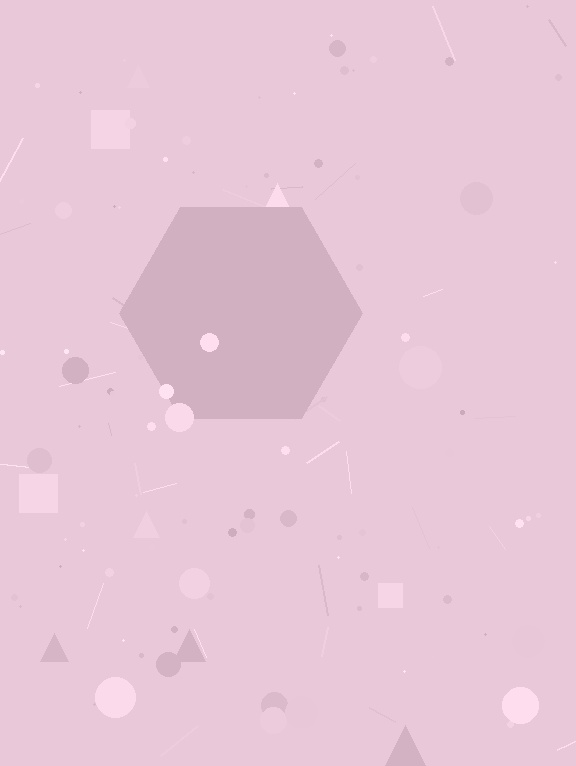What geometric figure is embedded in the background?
A hexagon is embedded in the background.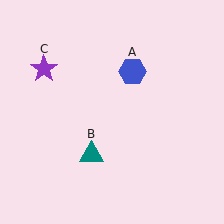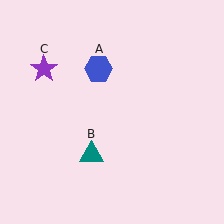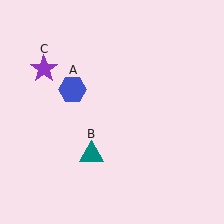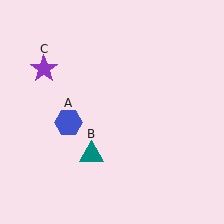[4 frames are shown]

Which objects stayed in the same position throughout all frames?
Teal triangle (object B) and purple star (object C) remained stationary.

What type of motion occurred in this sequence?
The blue hexagon (object A) rotated counterclockwise around the center of the scene.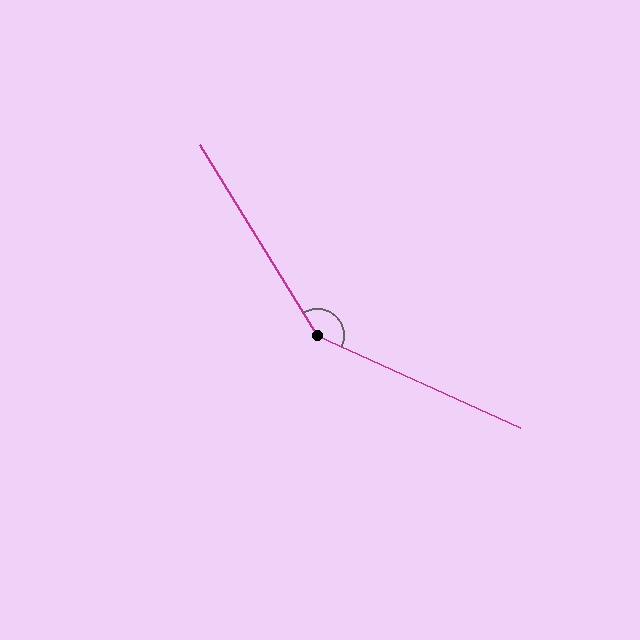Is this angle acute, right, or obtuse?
It is obtuse.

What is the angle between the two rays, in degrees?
Approximately 146 degrees.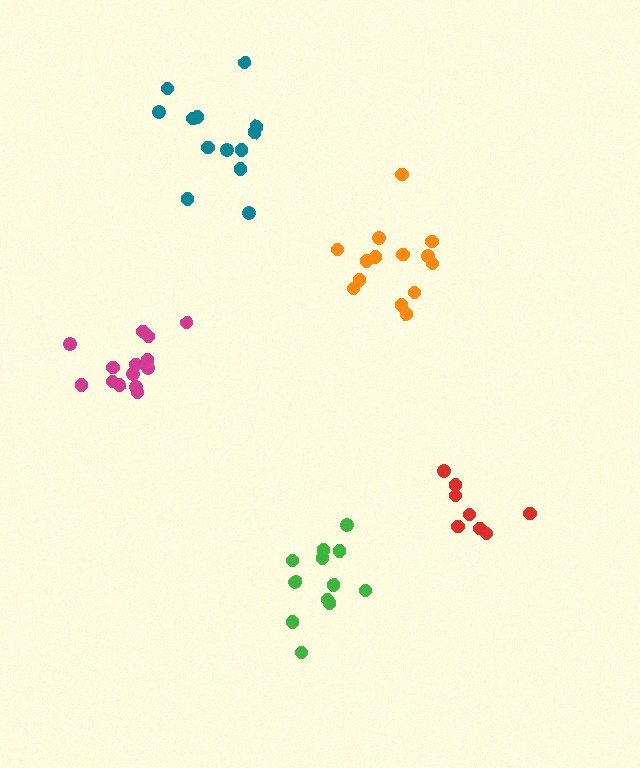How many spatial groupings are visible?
There are 5 spatial groupings.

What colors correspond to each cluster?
The clusters are colored: magenta, green, red, orange, teal.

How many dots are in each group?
Group 1: 14 dots, Group 2: 12 dots, Group 3: 8 dots, Group 4: 14 dots, Group 5: 13 dots (61 total).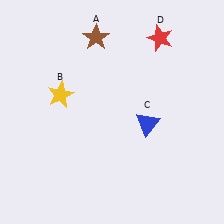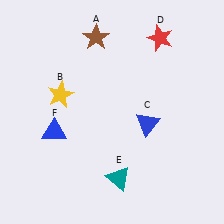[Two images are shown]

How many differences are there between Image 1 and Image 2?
There are 2 differences between the two images.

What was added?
A teal triangle (E), a blue triangle (F) were added in Image 2.